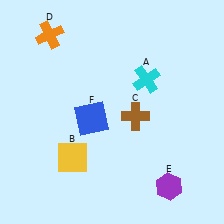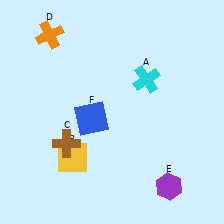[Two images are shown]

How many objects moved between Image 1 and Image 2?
1 object moved between the two images.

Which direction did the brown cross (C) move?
The brown cross (C) moved left.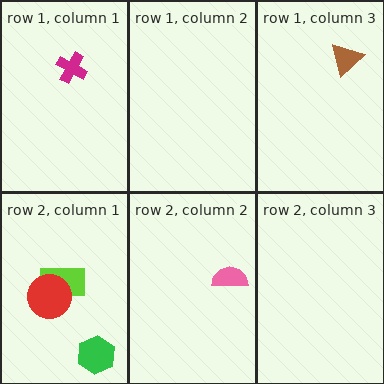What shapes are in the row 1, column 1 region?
The magenta cross.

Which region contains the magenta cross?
The row 1, column 1 region.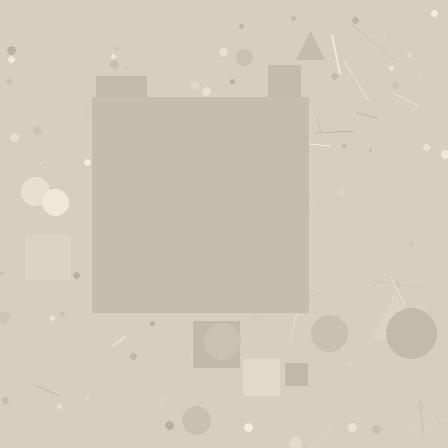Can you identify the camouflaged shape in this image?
The camouflaged shape is a square.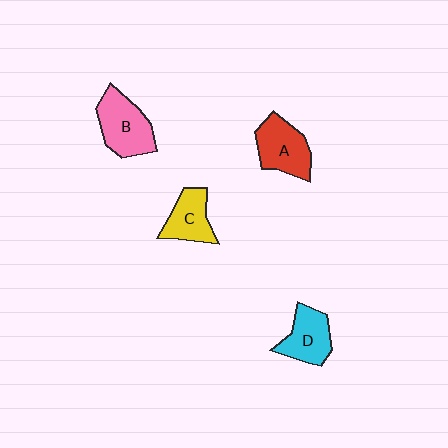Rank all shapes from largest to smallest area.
From largest to smallest: B (pink), A (red), D (cyan), C (yellow).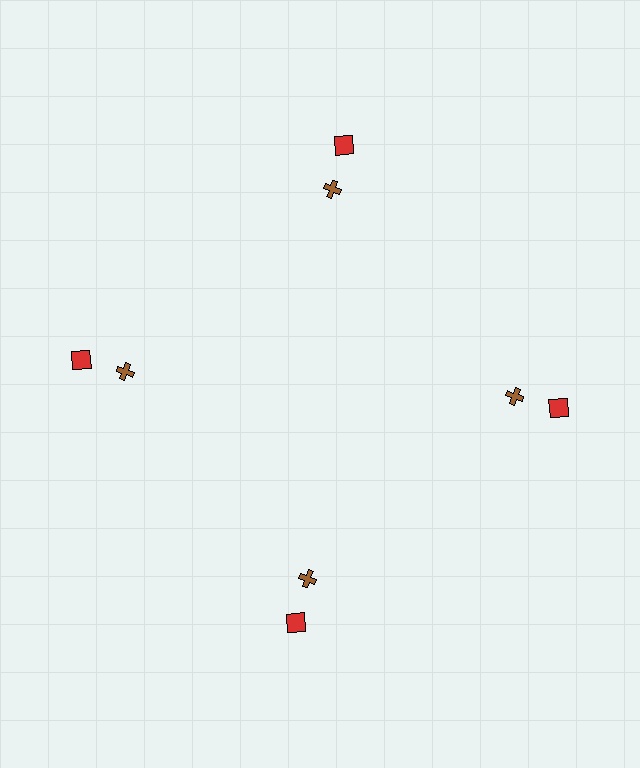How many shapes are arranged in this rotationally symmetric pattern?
There are 8 shapes, arranged in 4 groups of 2.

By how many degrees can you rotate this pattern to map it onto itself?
The pattern maps onto itself every 90 degrees of rotation.